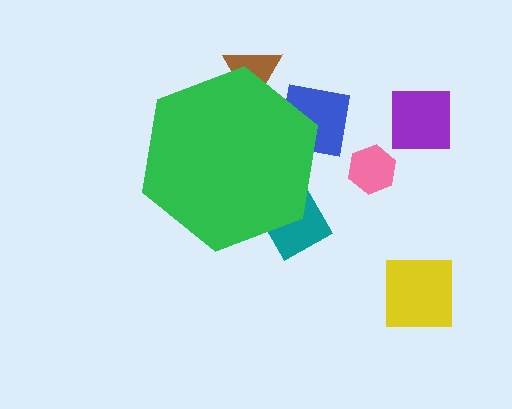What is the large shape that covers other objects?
A green hexagon.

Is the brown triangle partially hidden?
Yes, the brown triangle is partially hidden behind the green hexagon.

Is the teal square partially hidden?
Yes, the teal square is partially hidden behind the green hexagon.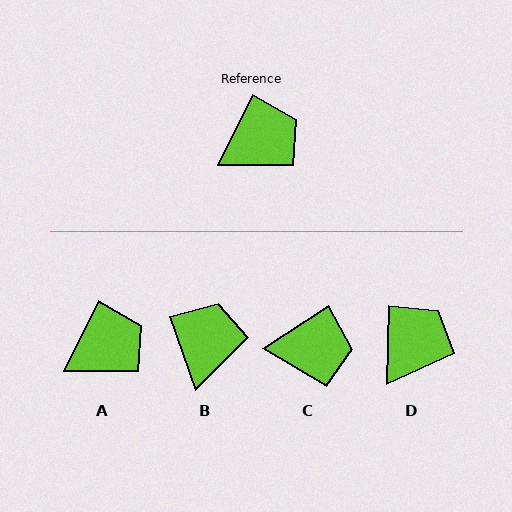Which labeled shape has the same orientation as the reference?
A.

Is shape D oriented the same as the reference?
No, it is off by about 24 degrees.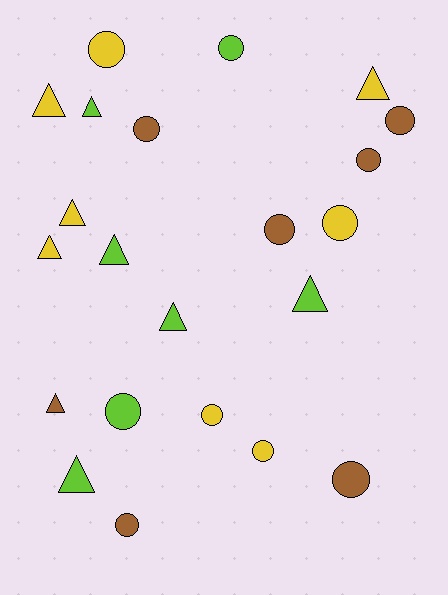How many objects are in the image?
There are 22 objects.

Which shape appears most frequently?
Circle, with 12 objects.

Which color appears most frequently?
Yellow, with 8 objects.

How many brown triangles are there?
There is 1 brown triangle.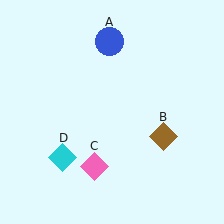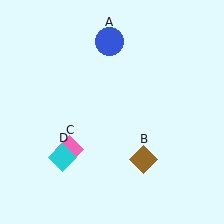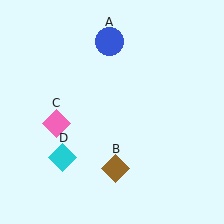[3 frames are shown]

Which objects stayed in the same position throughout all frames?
Blue circle (object A) and cyan diamond (object D) remained stationary.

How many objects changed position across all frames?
2 objects changed position: brown diamond (object B), pink diamond (object C).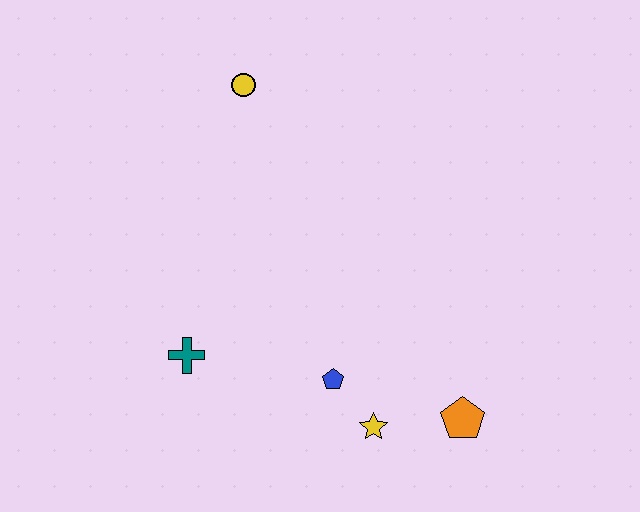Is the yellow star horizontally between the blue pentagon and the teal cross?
No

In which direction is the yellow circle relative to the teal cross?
The yellow circle is above the teal cross.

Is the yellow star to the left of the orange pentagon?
Yes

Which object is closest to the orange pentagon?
The yellow star is closest to the orange pentagon.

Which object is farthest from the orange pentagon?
The yellow circle is farthest from the orange pentagon.